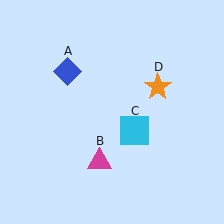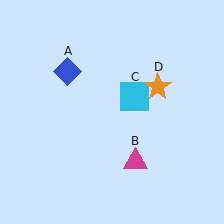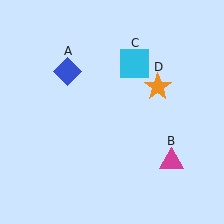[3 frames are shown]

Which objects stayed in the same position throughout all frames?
Blue diamond (object A) and orange star (object D) remained stationary.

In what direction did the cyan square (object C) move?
The cyan square (object C) moved up.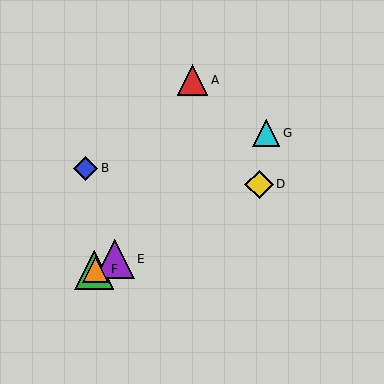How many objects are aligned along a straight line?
4 objects (C, D, E, F) are aligned along a straight line.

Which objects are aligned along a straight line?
Objects C, D, E, F are aligned along a straight line.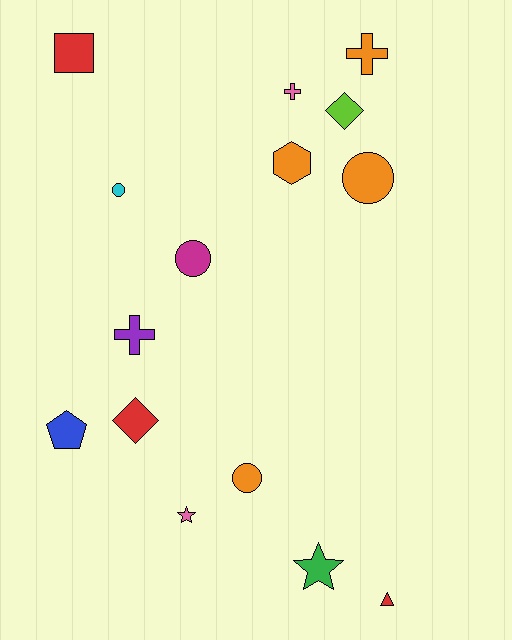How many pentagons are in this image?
There is 1 pentagon.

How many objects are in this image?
There are 15 objects.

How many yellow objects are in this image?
There are no yellow objects.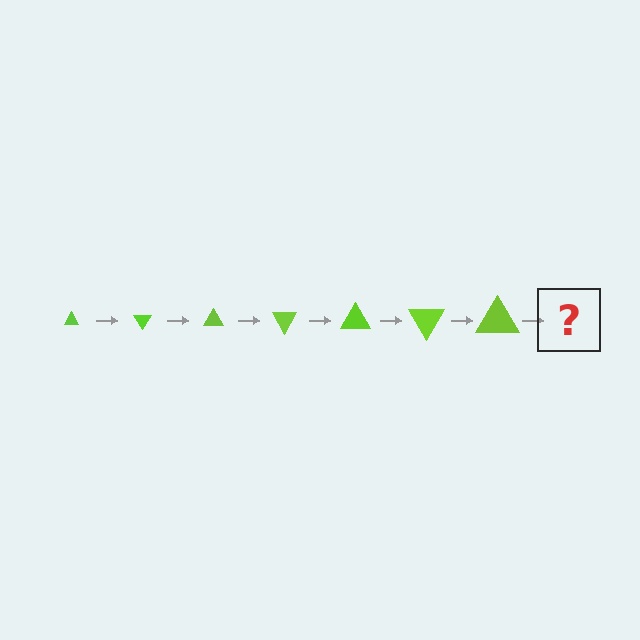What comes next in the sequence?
The next element should be a triangle, larger than the previous one and rotated 420 degrees from the start.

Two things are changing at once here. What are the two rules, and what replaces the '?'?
The two rules are that the triangle grows larger each step and it rotates 60 degrees each step. The '?' should be a triangle, larger than the previous one and rotated 420 degrees from the start.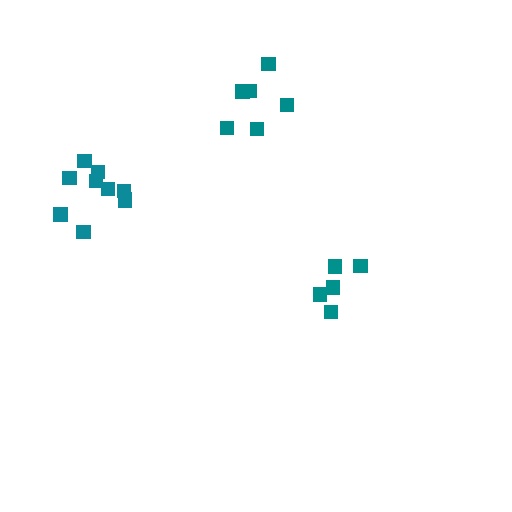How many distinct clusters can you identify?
There are 3 distinct clusters.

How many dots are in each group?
Group 1: 5 dots, Group 2: 10 dots, Group 3: 6 dots (21 total).